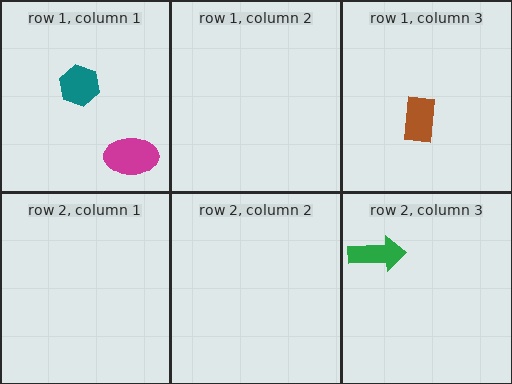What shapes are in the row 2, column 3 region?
The green arrow.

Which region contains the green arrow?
The row 2, column 3 region.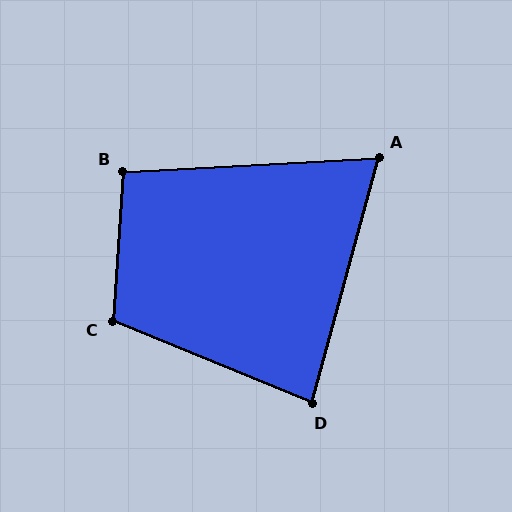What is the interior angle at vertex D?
Approximately 83 degrees (acute).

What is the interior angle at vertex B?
Approximately 97 degrees (obtuse).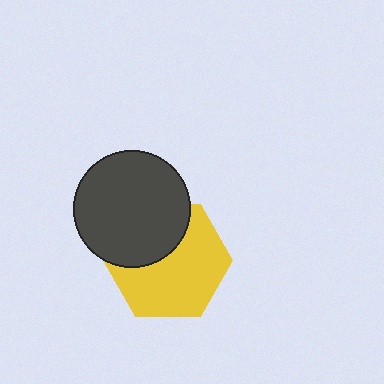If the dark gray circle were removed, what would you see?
You would see the complete yellow hexagon.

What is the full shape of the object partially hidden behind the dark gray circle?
The partially hidden object is a yellow hexagon.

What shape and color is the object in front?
The object in front is a dark gray circle.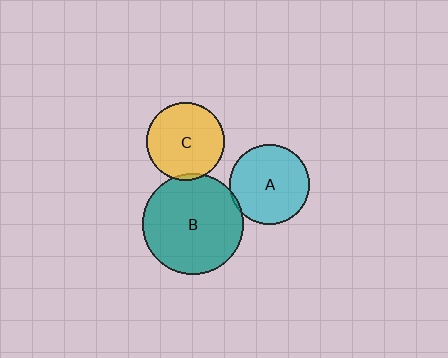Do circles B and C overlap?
Yes.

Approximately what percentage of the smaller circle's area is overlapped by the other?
Approximately 5%.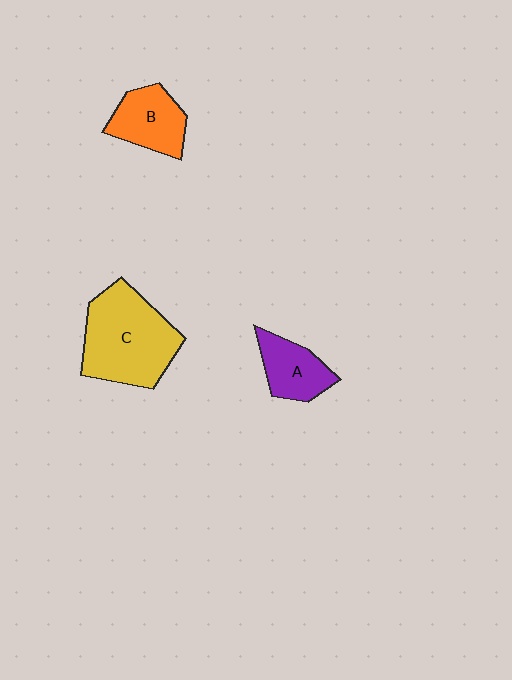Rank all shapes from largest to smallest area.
From largest to smallest: C (yellow), B (orange), A (purple).